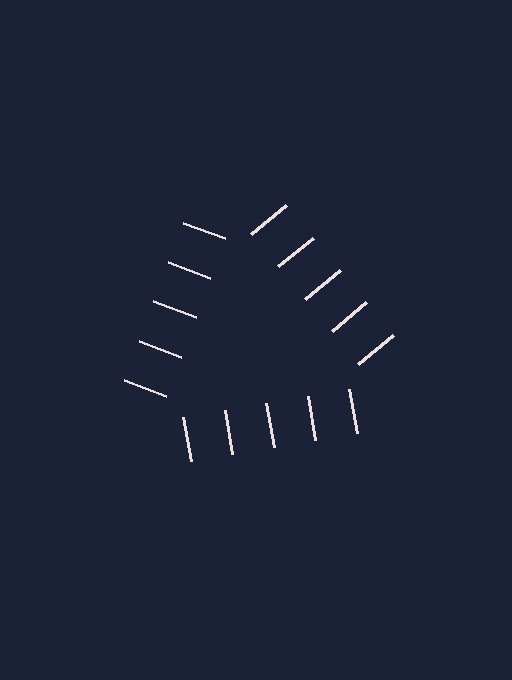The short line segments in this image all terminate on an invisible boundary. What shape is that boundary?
An illusory triangle — the line segments terminate on its edges but no continuous stroke is drawn.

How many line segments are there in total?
15 — 5 along each of the 3 edges.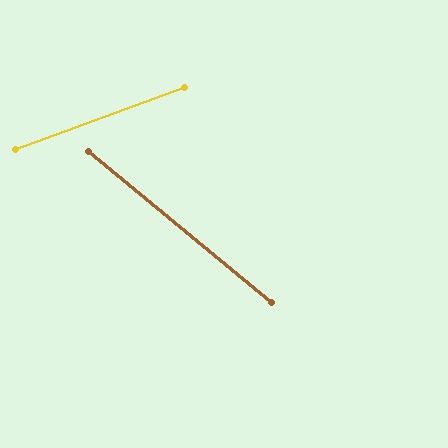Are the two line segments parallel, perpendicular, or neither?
Neither parallel nor perpendicular — they differ by about 60°.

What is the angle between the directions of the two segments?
Approximately 60 degrees.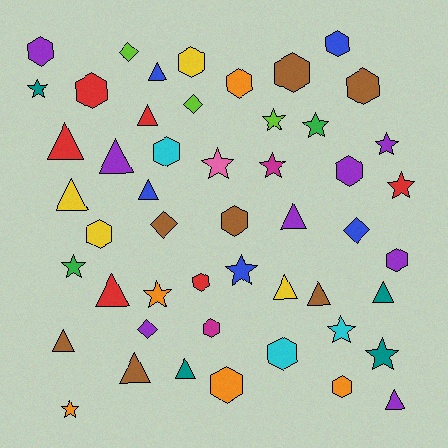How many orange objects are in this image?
There are 5 orange objects.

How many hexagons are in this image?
There are 17 hexagons.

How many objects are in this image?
There are 50 objects.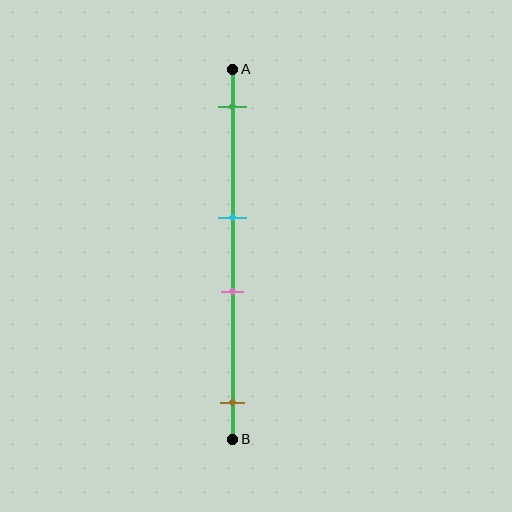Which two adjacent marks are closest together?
The cyan and pink marks are the closest adjacent pair.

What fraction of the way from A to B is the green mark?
The green mark is approximately 10% (0.1) of the way from A to B.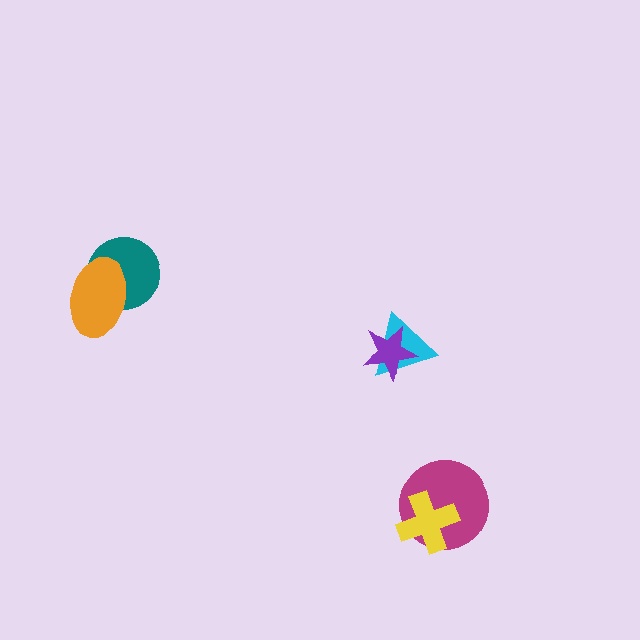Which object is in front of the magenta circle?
The yellow cross is in front of the magenta circle.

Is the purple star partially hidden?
No, no other shape covers it.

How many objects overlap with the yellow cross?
1 object overlaps with the yellow cross.